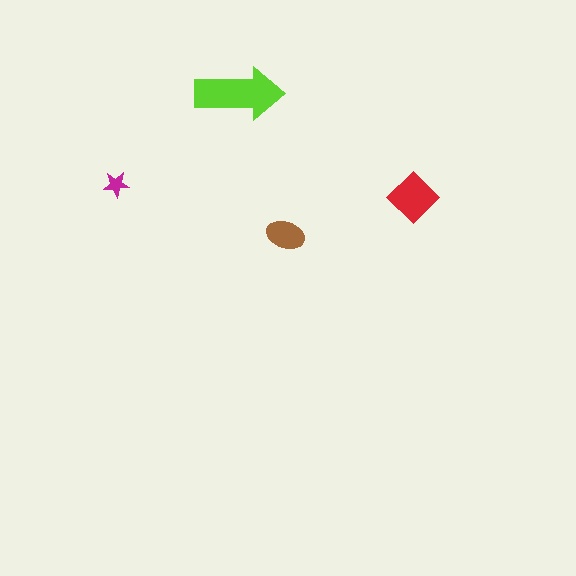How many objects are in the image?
There are 4 objects in the image.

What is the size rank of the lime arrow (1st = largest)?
1st.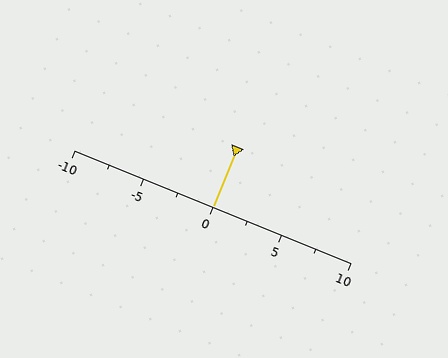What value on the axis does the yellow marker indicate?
The marker indicates approximately 0.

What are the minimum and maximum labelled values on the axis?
The axis runs from -10 to 10.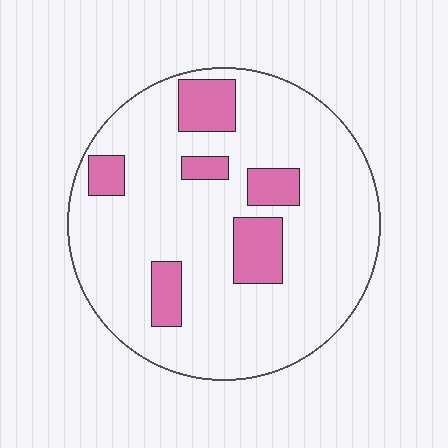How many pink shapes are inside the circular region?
6.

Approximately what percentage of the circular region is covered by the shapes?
Approximately 15%.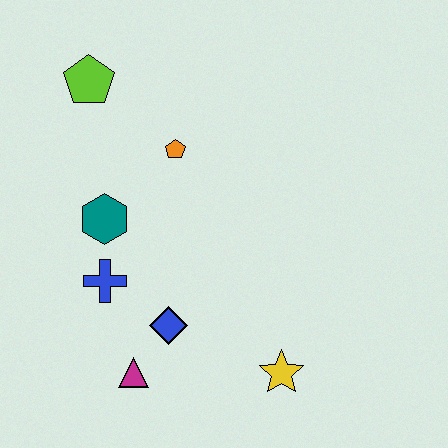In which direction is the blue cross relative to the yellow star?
The blue cross is to the left of the yellow star.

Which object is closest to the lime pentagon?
The orange pentagon is closest to the lime pentagon.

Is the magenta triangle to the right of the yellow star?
No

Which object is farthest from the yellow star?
The lime pentagon is farthest from the yellow star.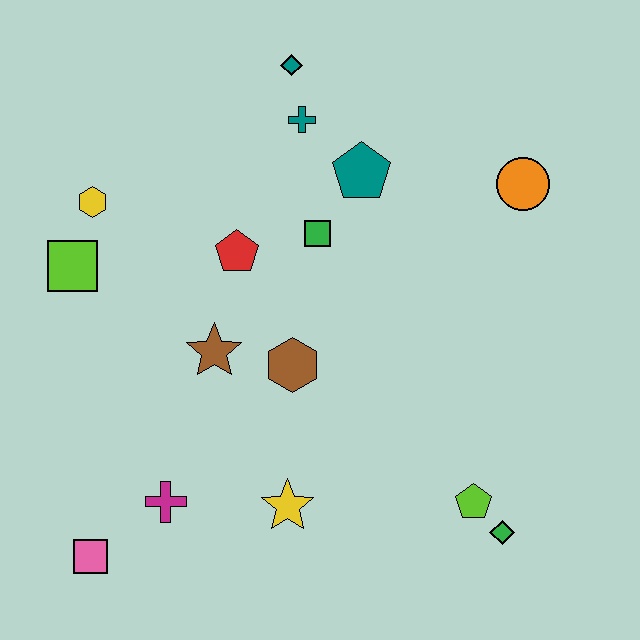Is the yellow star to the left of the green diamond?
Yes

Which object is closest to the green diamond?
The lime pentagon is closest to the green diamond.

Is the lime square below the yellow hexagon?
Yes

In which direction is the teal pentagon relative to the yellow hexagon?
The teal pentagon is to the right of the yellow hexagon.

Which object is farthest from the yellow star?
The teal diamond is farthest from the yellow star.